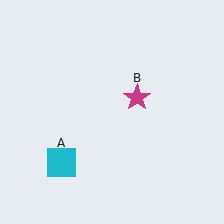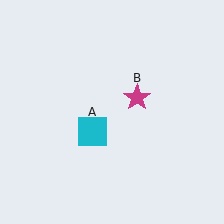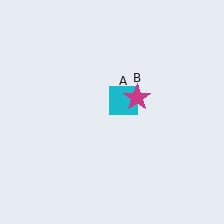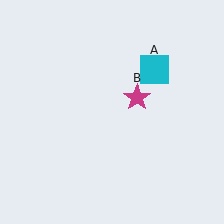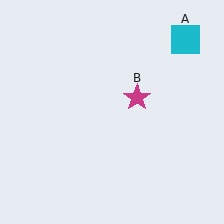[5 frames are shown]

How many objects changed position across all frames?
1 object changed position: cyan square (object A).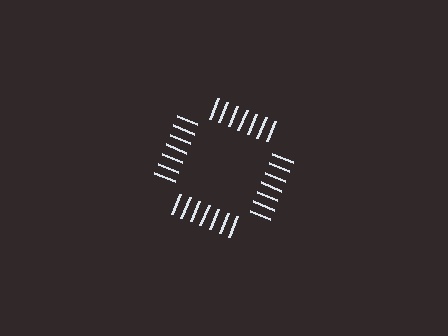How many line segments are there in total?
28 — 7 along each of the 4 edges.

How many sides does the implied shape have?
4 sides — the line-ends trace a square.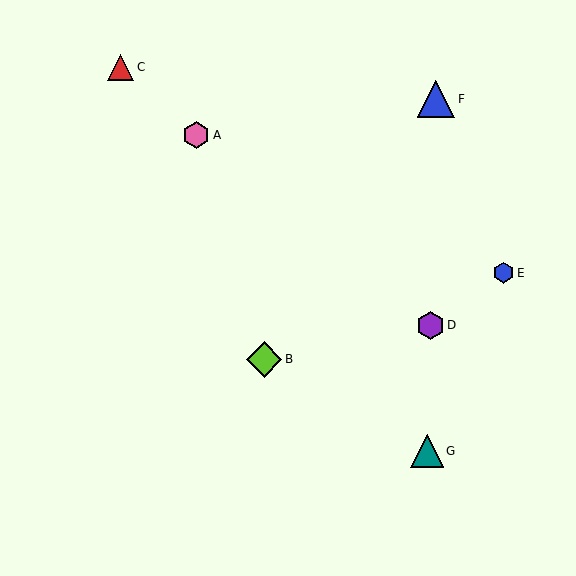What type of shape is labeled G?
Shape G is a teal triangle.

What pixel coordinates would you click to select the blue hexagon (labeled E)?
Click at (504, 273) to select the blue hexagon E.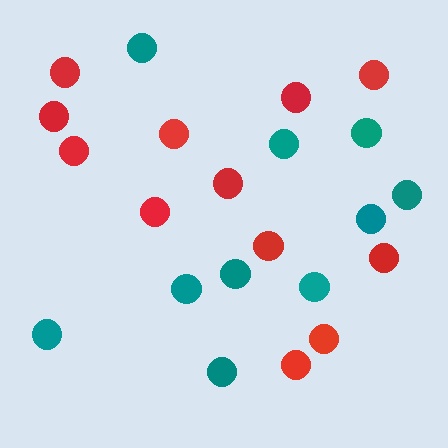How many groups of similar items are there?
There are 2 groups: one group of red circles (12) and one group of teal circles (10).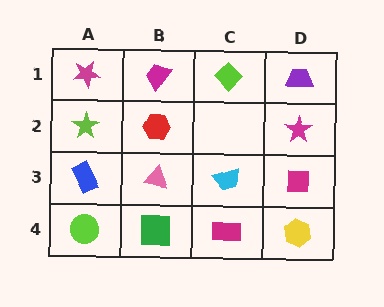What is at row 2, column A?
A lime star.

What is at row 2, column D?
A magenta star.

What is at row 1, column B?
A magenta trapezoid.